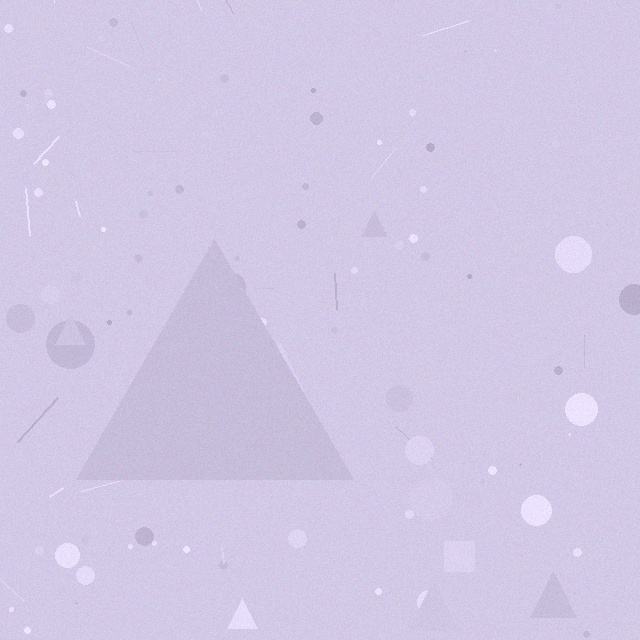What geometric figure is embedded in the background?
A triangle is embedded in the background.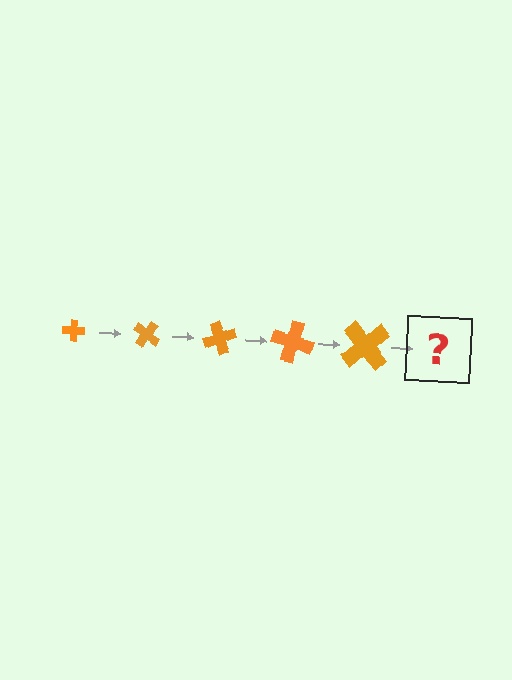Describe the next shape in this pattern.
It should be a cross, larger than the previous one and rotated 175 degrees from the start.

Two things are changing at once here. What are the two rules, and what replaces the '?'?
The two rules are that the cross grows larger each step and it rotates 35 degrees each step. The '?' should be a cross, larger than the previous one and rotated 175 degrees from the start.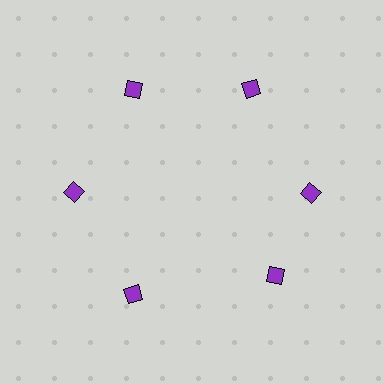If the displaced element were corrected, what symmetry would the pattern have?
It would have 6-fold rotational symmetry — the pattern would map onto itself every 60 degrees.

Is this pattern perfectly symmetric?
No. The 6 purple diamonds are arranged in a ring, but one element near the 5 o'clock position is rotated out of alignment along the ring, breaking the 6-fold rotational symmetry.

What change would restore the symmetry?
The symmetry would be restored by rotating it back into even spacing with its neighbors so that all 6 diamonds sit at equal angles and equal distance from the center.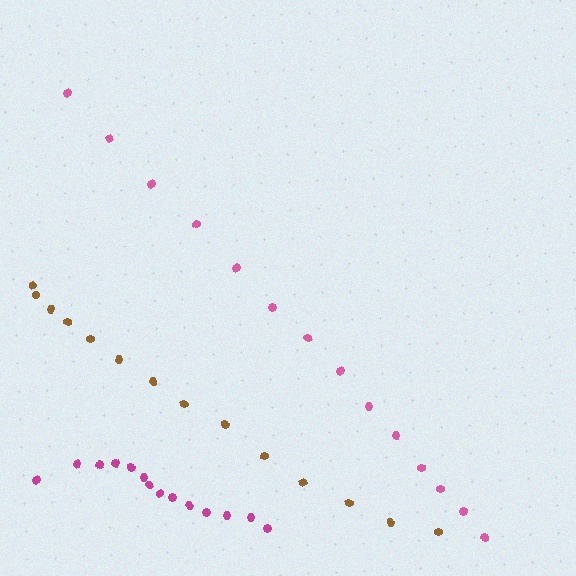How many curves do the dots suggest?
There are 3 distinct paths.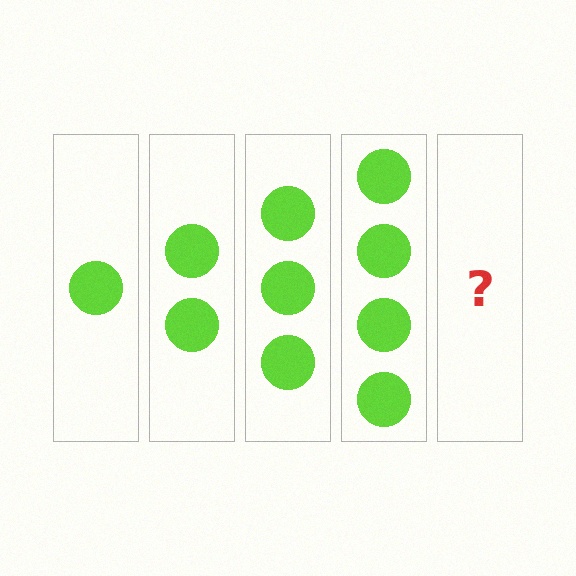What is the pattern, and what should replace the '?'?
The pattern is that each step adds one more circle. The '?' should be 5 circles.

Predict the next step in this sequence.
The next step is 5 circles.